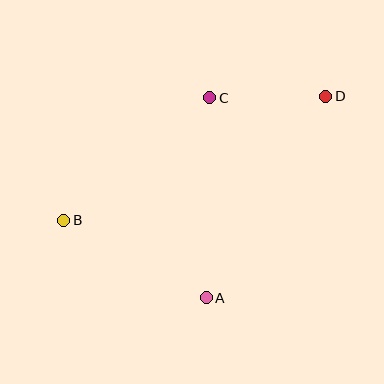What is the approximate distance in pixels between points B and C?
The distance between B and C is approximately 191 pixels.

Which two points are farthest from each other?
Points B and D are farthest from each other.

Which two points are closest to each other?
Points C and D are closest to each other.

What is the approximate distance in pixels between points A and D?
The distance between A and D is approximately 234 pixels.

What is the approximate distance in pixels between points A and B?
The distance between A and B is approximately 162 pixels.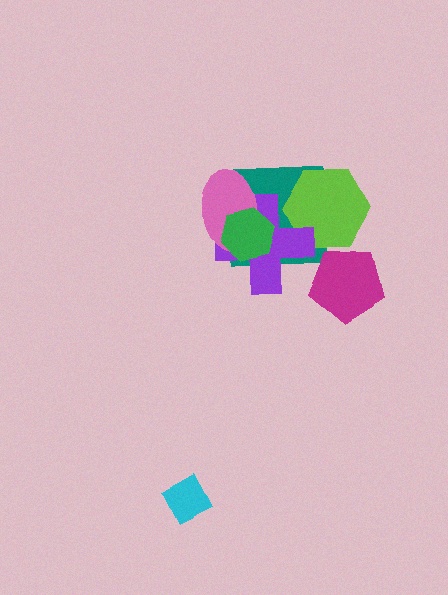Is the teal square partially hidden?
Yes, it is partially covered by another shape.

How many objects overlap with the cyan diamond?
0 objects overlap with the cyan diamond.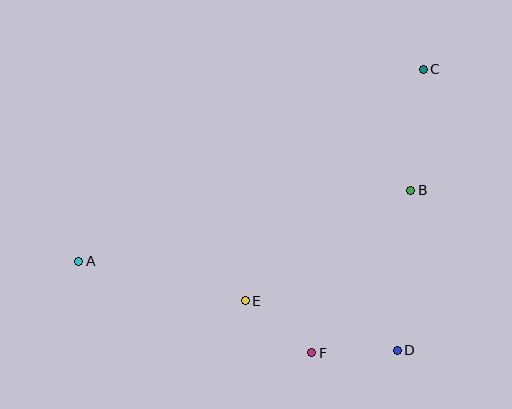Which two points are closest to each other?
Points E and F are closest to each other.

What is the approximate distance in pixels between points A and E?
The distance between A and E is approximately 171 pixels.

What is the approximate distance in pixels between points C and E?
The distance between C and E is approximately 292 pixels.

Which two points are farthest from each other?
Points A and C are farthest from each other.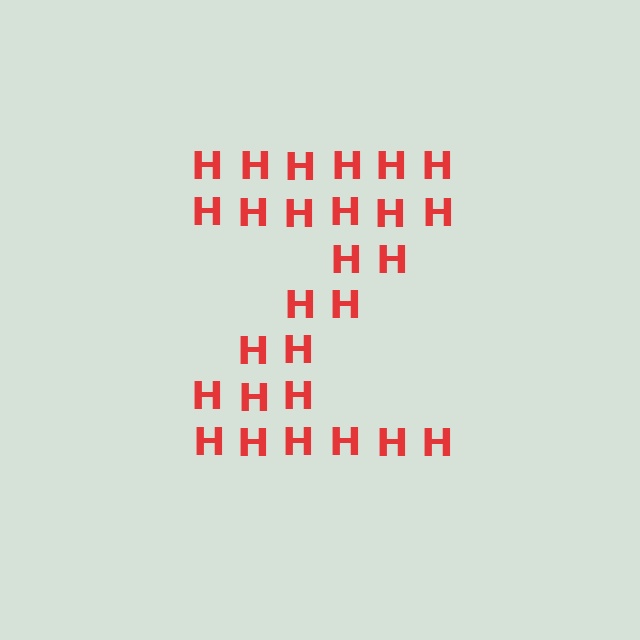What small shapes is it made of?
It is made of small letter H's.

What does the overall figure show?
The overall figure shows the letter Z.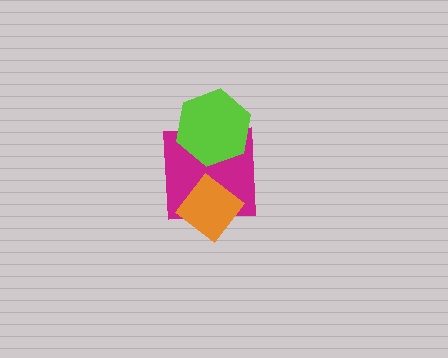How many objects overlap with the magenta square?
2 objects overlap with the magenta square.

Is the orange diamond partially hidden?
No, no other shape covers it.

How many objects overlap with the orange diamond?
1 object overlaps with the orange diamond.